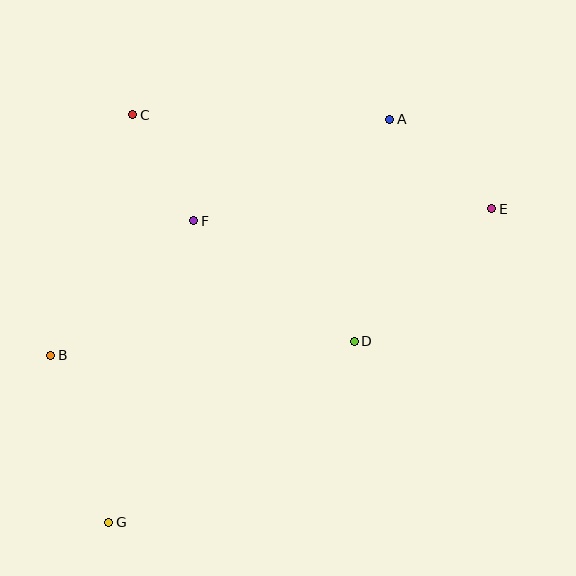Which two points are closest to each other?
Points C and F are closest to each other.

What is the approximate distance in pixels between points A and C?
The distance between A and C is approximately 257 pixels.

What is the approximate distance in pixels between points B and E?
The distance between B and E is approximately 465 pixels.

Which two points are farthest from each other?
Points E and G are farthest from each other.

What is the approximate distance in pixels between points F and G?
The distance between F and G is approximately 313 pixels.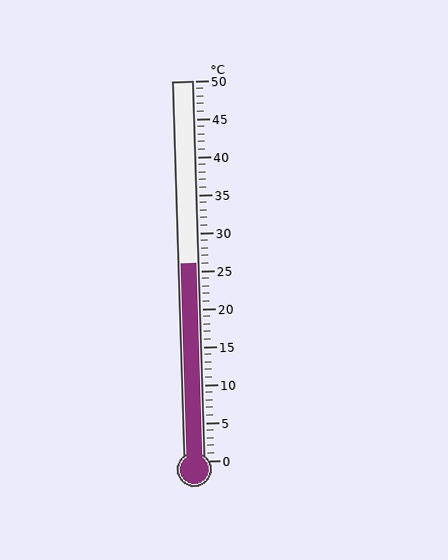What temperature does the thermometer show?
The thermometer shows approximately 26°C.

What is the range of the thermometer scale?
The thermometer scale ranges from 0°C to 50°C.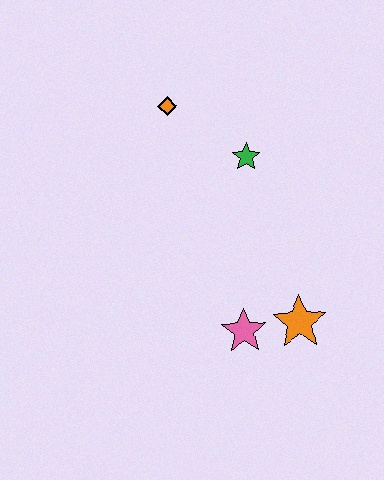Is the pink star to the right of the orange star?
No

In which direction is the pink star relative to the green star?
The pink star is below the green star.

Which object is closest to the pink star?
The orange star is closest to the pink star.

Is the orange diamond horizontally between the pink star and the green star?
No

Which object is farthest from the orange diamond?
The orange star is farthest from the orange diamond.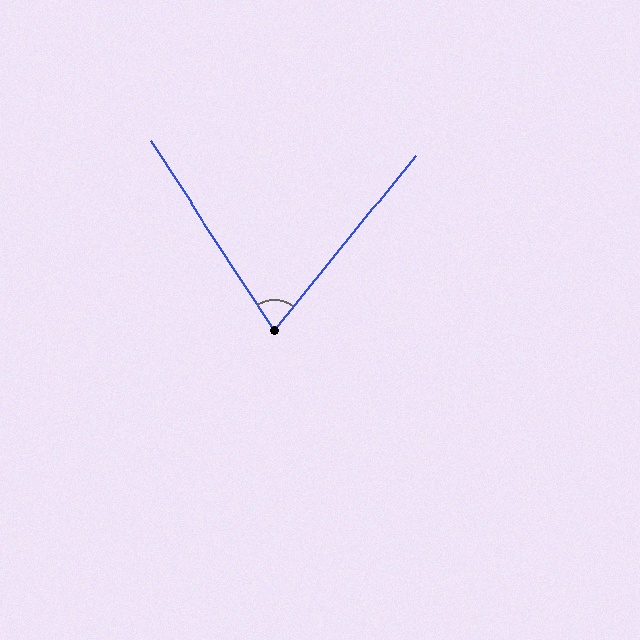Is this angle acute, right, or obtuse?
It is acute.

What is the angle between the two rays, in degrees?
Approximately 72 degrees.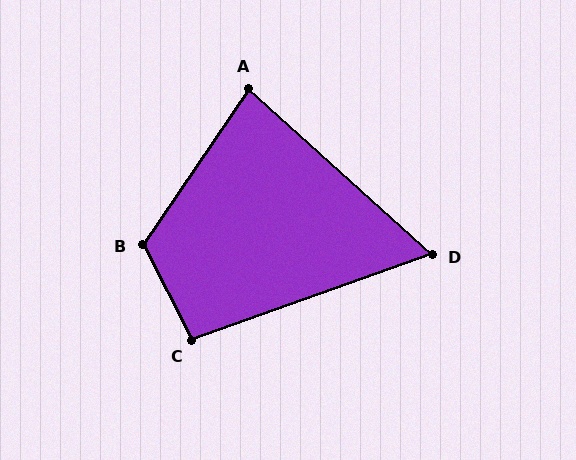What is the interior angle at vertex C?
Approximately 98 degrees (obtuse).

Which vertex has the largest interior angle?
B, at approximately 118 degrees.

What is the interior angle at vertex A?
Approximately 82 degrees (acute).